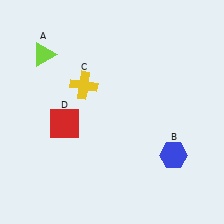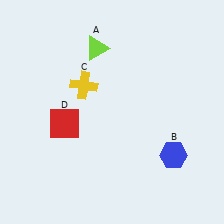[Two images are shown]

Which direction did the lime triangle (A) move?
The lime triangle (A) moved right.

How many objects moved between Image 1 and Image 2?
1 object moved between the two images.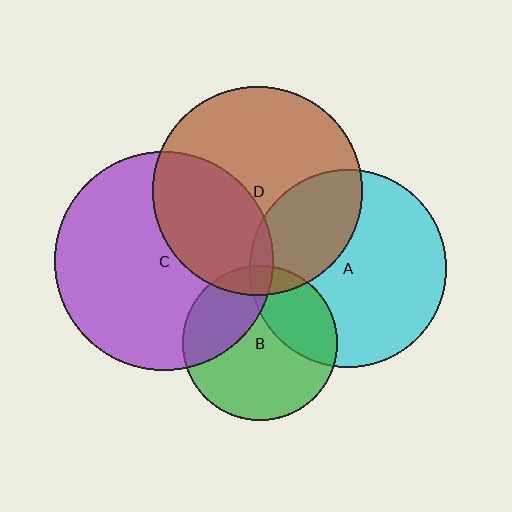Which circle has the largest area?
Circle C (purple).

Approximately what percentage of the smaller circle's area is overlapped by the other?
Approximately 10%.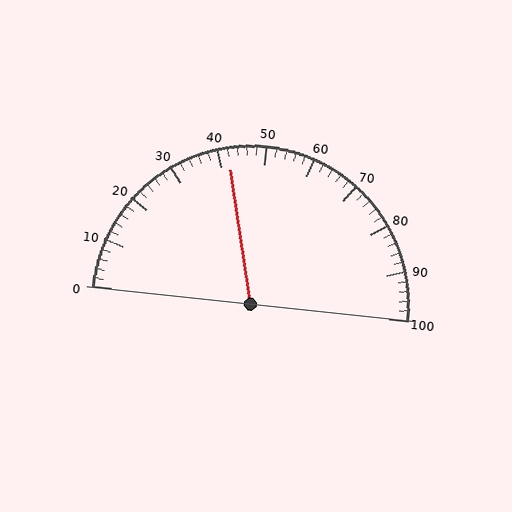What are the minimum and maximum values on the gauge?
The gauge ranges from 0 to 100.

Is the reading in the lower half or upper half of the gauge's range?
The reading is in the lower half of the range (0 to 100).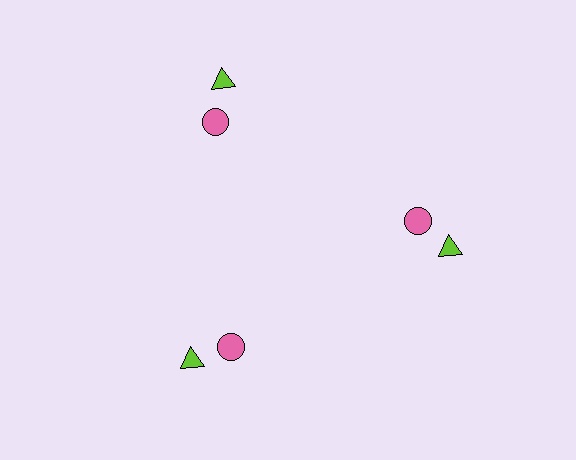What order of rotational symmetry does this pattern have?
This pattern has 3-fold rotational symmetry.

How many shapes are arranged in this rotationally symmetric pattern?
There are 6 shapes, arranged in 3 groups of 2.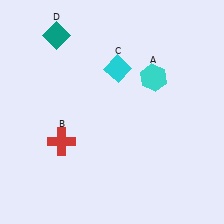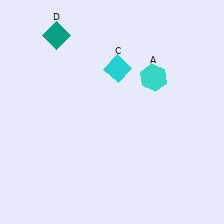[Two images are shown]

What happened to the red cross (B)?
The red cross (B) was removed in Image 2. It was in the bottom-left area of Image 1.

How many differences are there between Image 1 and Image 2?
There is 1 difference between the two images.